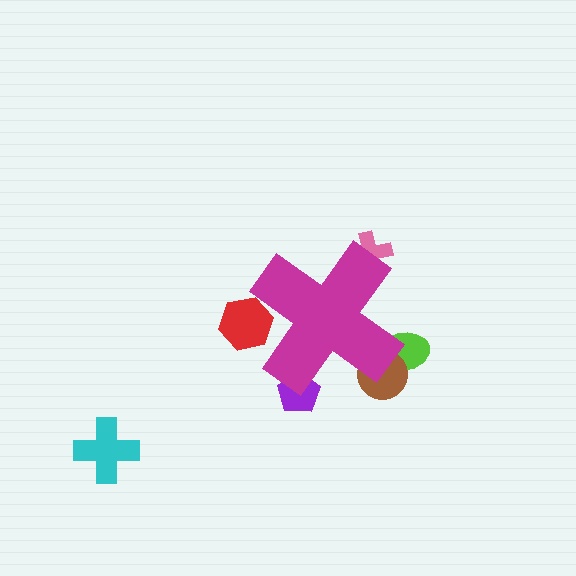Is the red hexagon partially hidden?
Yes, the red hexagon is partially hidden behind the magenta cross.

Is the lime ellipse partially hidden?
Yes, the lime ellipse is partially hidden behind the magenta cross.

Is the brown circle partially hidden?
Yes, the brown circle is partially hidden behind the magenta cross.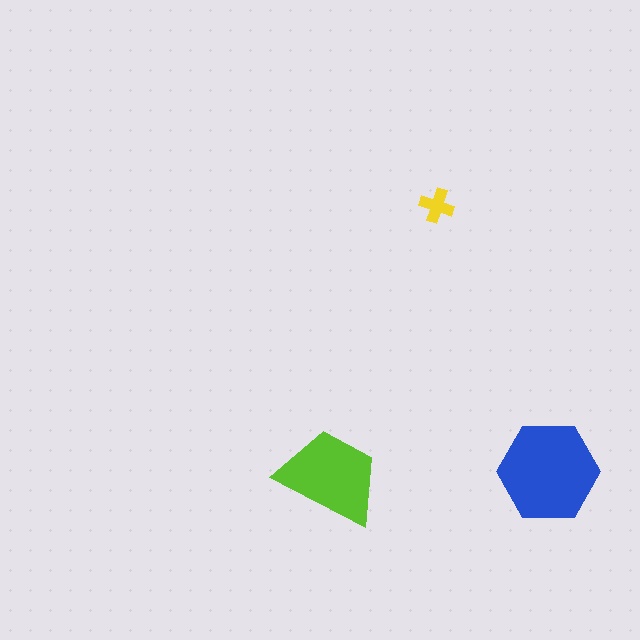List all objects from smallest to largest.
The yellow cross, the lime trapezoid, the blue hexagon.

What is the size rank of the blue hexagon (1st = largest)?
1st.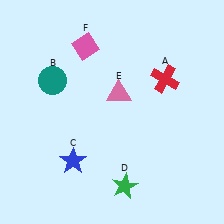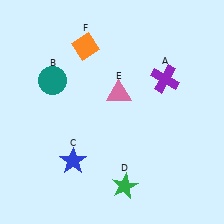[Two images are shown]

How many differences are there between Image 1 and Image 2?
There are 2 differences between the two images.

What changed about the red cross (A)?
In Image 1, A is red. In Image 2, it changed to purple.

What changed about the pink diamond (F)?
In Image 1, F is pink. In Image 2, it changed to orange.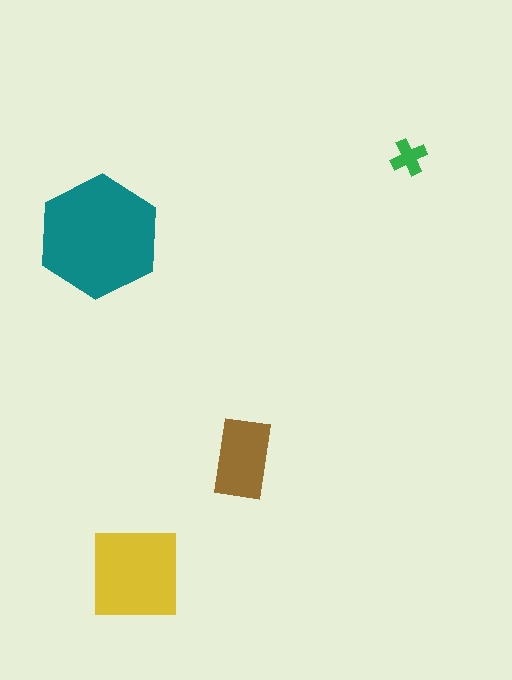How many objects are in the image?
There are 4 objects in the image.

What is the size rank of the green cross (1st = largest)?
4th.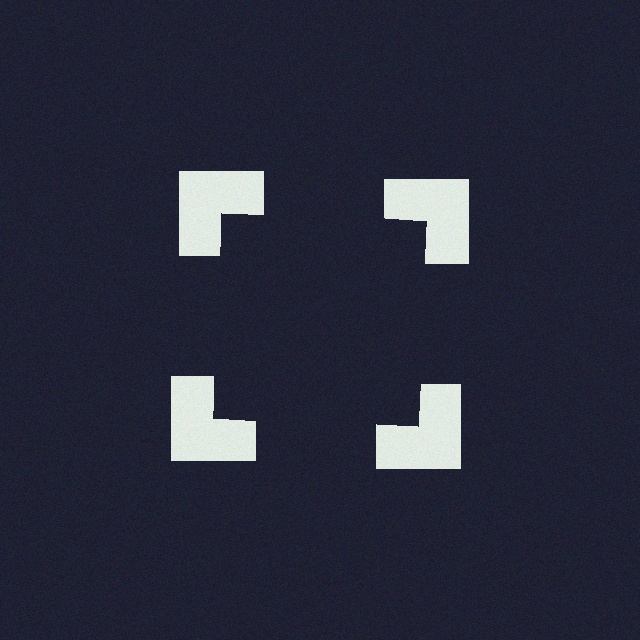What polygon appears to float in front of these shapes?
An illusory square — its edges are inferred from the aligned wedge cuts in the notched squares, not physically drawn.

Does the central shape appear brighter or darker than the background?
It typically appears slightly darker than the background, even though no actual brightness change is drawn.